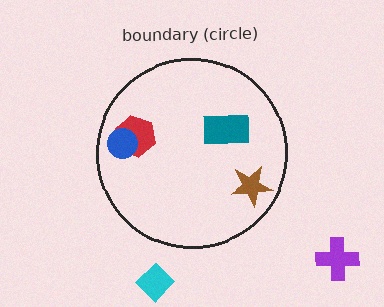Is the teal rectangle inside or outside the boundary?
Inside.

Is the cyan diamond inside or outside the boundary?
Outside.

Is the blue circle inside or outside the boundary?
Inside.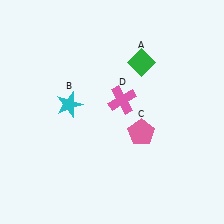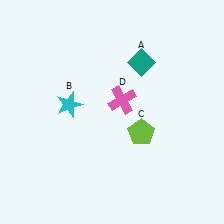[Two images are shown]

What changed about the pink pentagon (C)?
In Image 1, C is pink. In Image 2, it changed to lime.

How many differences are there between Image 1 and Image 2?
There are 2 differences between the two images.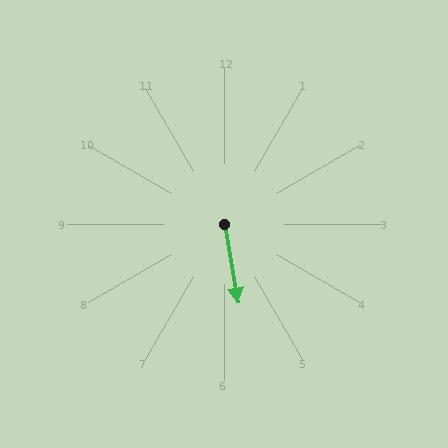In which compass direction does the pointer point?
South.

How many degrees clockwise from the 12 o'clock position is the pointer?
Approximately 170 degrees.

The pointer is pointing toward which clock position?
Roughly 6 o'clock.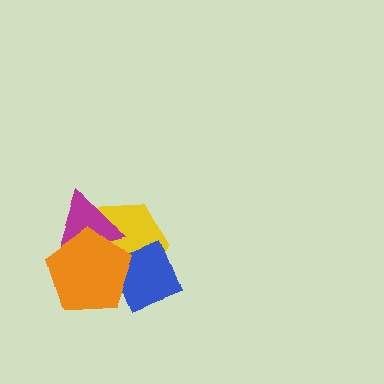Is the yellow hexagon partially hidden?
Yes, it is partially covered by another shape.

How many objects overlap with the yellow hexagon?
3 objects overlap with the yellow hexagon.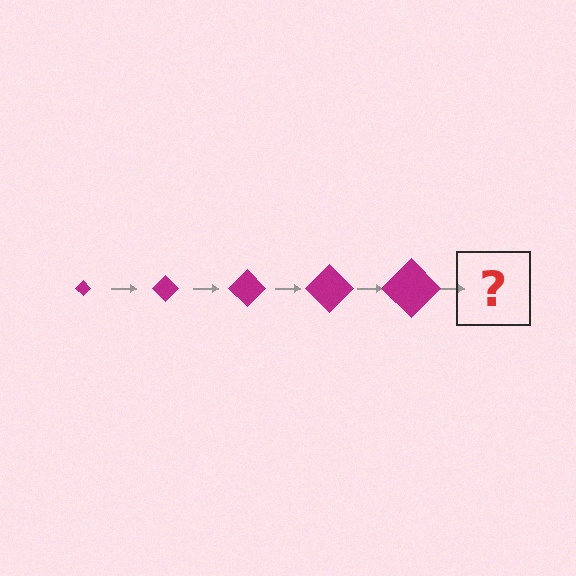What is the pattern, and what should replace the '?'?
The pattern is that the diamond gets progressively larger each step. The '?' should be a magenta diamond, larger than the previous one.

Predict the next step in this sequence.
The next step is a magenta diamond, larger than the previous one.